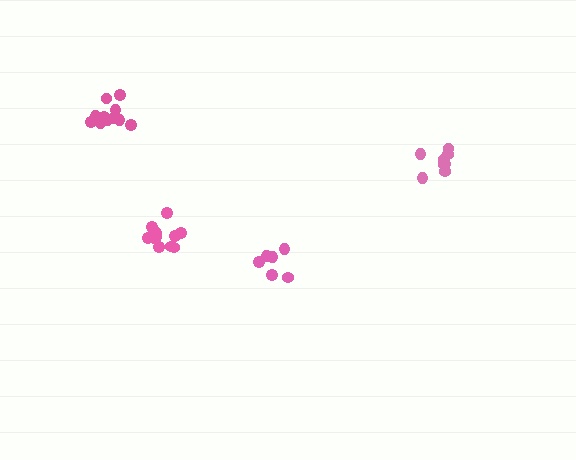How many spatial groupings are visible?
There are 4 spatial groupings.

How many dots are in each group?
Group 1: 11 dots, Group 2: 6 dots, Group 3: 11 dots, Group 4: 8 dots (36 total).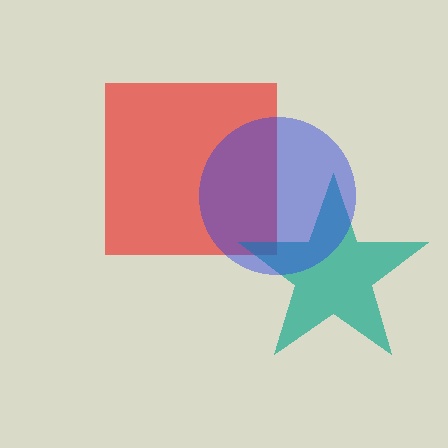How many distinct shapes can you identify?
There are 3 distinct shapes: a red square, a teal star, a blue circle.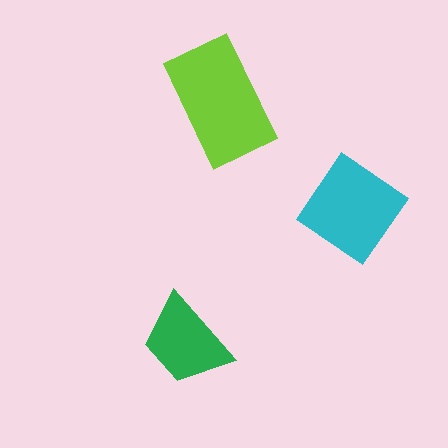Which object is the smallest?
The green trapezoid.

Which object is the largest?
The lime rectangle.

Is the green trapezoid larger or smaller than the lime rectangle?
Smaller.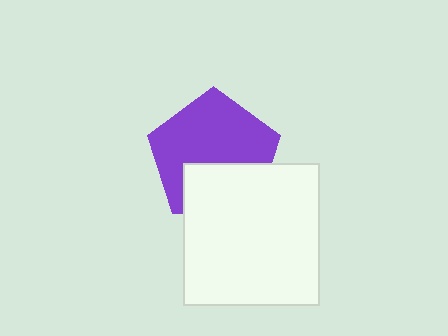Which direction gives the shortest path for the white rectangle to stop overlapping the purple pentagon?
Moving down gives the shortest separation.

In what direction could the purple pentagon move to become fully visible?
The purple pentagon could move up. That would shift it out from behind the white rectangle entirely.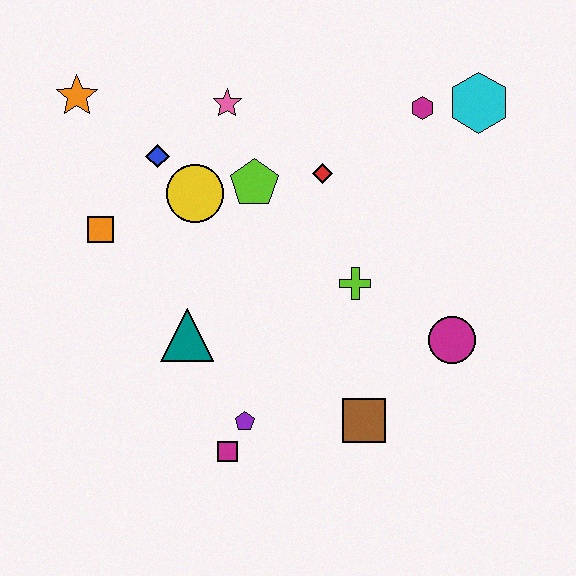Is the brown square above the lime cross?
No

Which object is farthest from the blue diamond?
The magenta circle is farthest from the blue diamond.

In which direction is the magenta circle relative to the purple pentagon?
The magenta circle is to the right of the purple pentagon.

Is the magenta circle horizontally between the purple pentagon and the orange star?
No